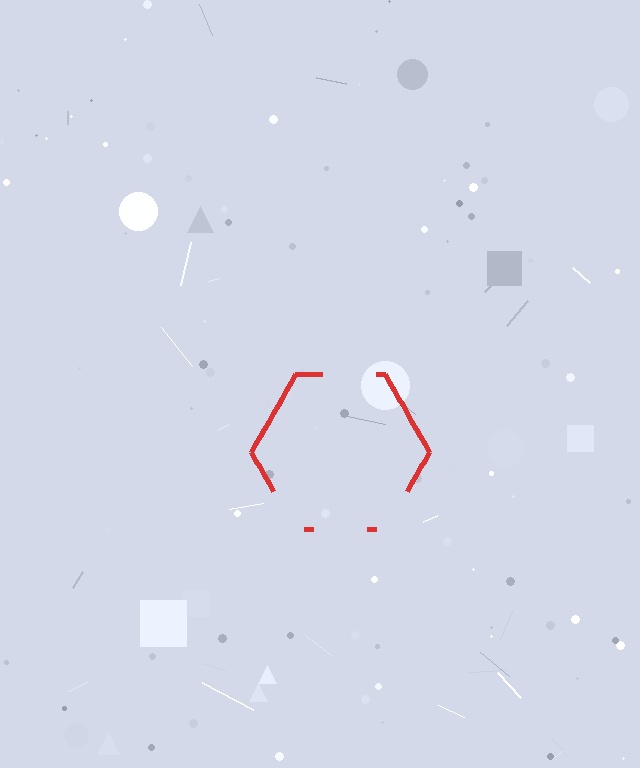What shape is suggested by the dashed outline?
The dashed outline suggests a hexagon.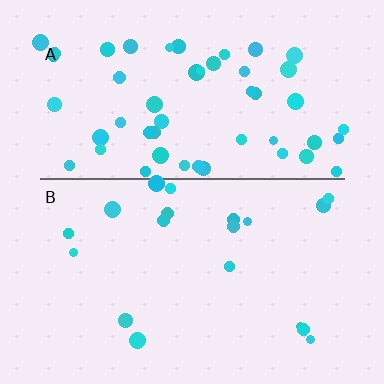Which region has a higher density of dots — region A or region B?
A (the top).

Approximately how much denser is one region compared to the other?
Approximately 2.8× — region A over region B.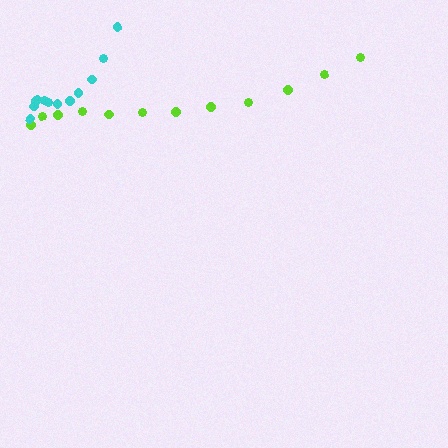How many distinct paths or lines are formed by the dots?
There are 2 distinct paths.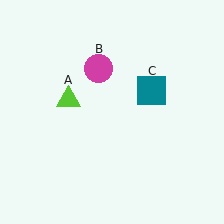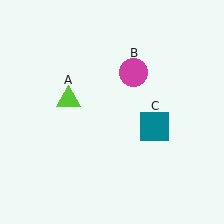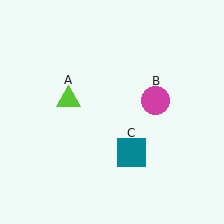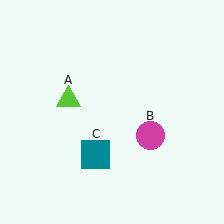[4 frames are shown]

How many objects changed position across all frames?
2 objects changed position: magenta circle (object B), teal square (object C).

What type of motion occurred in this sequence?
The magenta circle (object B), teal square (object C) rotated clockwise around the center of the scene.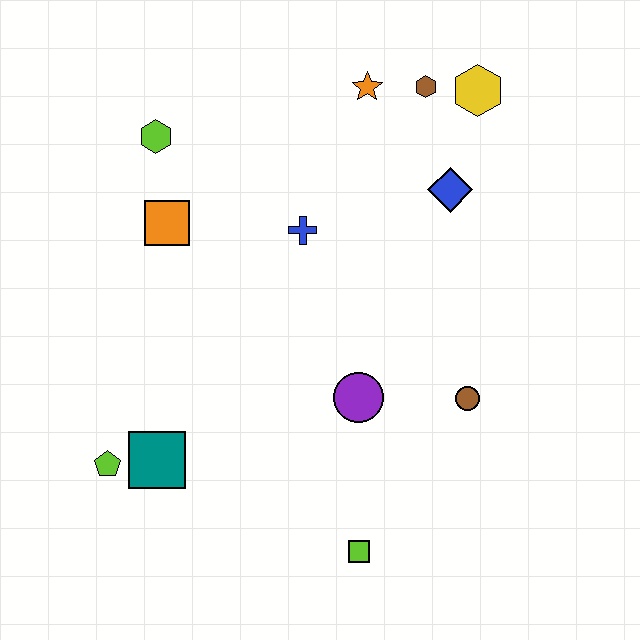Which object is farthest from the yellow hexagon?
The lime pentagon is farthest from the yellow hexagon.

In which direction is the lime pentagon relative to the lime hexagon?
The lime pentagon is below the lime hexagon.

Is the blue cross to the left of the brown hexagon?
Yes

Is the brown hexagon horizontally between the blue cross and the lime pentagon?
No